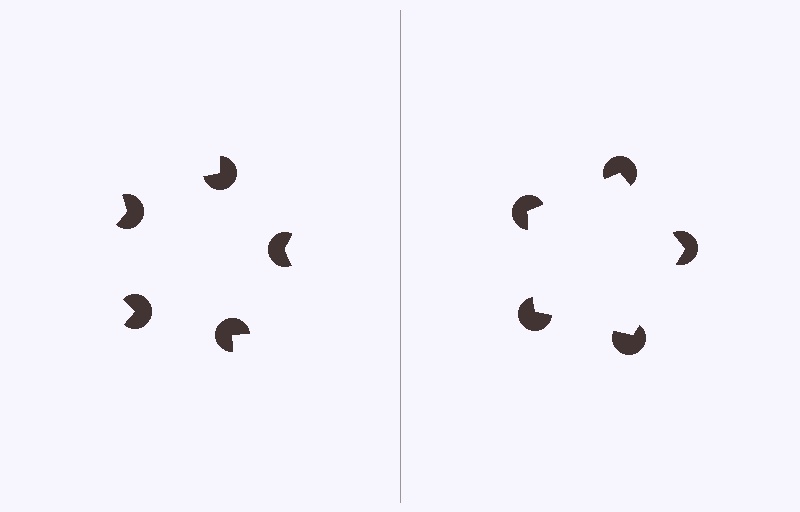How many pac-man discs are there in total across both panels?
10 — 5 on each side.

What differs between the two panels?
The pac-man discs are positioned identically on both sides; only the wedge orientations differ. On the right they align to a pentagon; on the left they are misaligned.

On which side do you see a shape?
An illusory pentagon appears on the right side. On the left side the wedge cuts are rotated, so no coherent shape forms.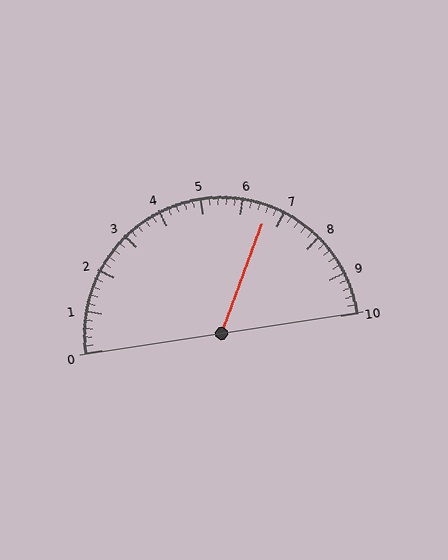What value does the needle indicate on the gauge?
The needle indicates approximately 6.6.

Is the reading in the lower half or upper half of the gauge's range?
The reading is in the upper half of the range (0 to 10).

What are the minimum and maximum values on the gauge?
The gauge ranges from 0 to 10.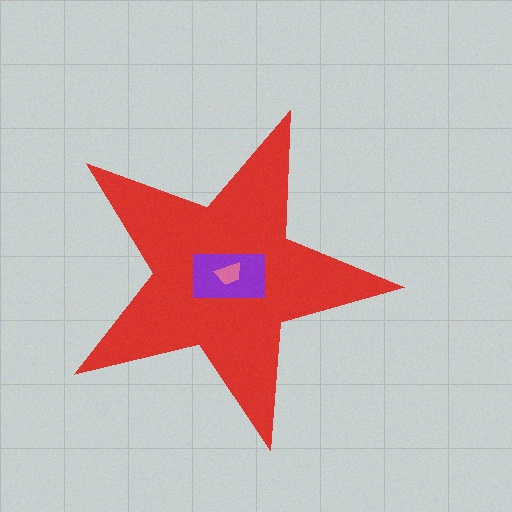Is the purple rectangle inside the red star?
Yes.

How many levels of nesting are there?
3.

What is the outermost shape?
The red star.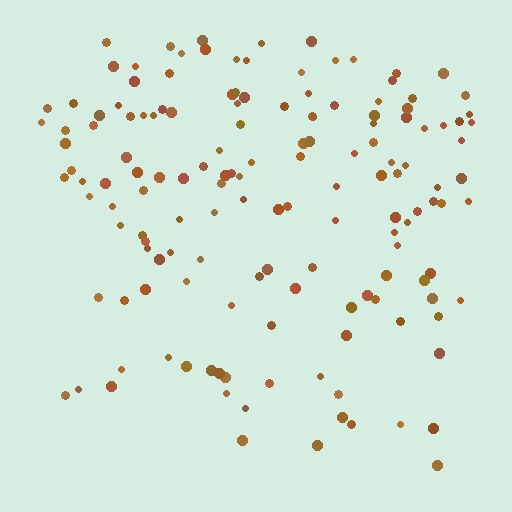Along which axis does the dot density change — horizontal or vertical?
Vertical.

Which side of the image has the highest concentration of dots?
The top.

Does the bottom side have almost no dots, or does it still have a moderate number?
Still a moderate number, just noticeably fewer than the top.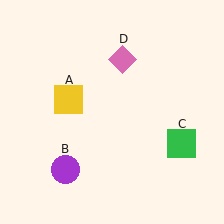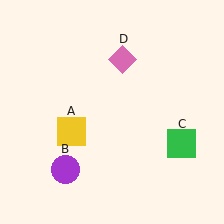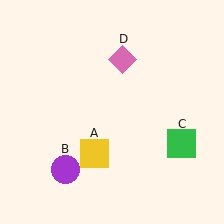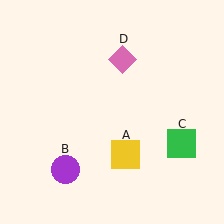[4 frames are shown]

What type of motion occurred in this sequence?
The yellow square (object A) rotated counterclockwise around the center of the scene.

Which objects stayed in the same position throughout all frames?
Purple circle (object B) and green square (object C) and pink diamond (object D) remained stationary.